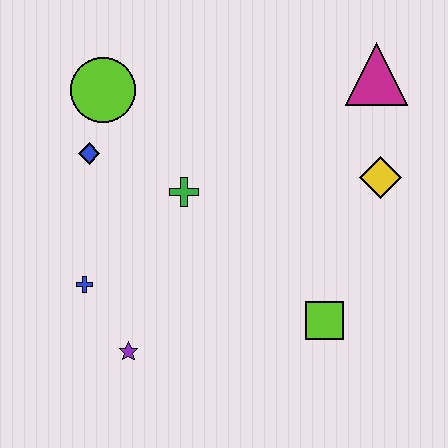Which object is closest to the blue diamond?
The lime circle is closest to the blue diamond.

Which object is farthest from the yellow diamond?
The blue cross is farthest from the yellow diamond.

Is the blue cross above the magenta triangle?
No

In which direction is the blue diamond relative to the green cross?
The blue diamond is to the left of the green cross.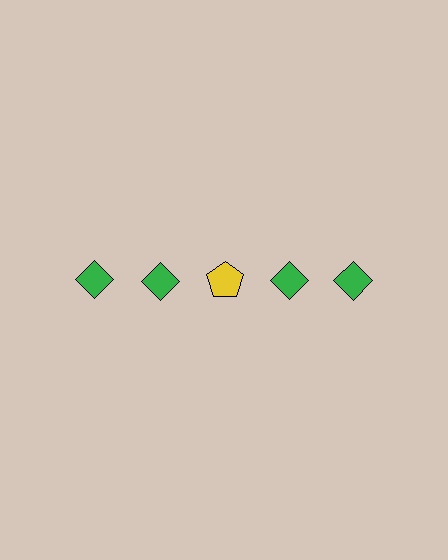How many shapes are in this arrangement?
There are 5 shapes arranged in a grid pattern.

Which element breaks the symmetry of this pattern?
The yellow pentagon in the top row, center column breaks the symmetry. All other shapes are green diamonds.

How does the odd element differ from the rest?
It differs in both color (yellow instead of green) and shape (pentagon instead of diamond).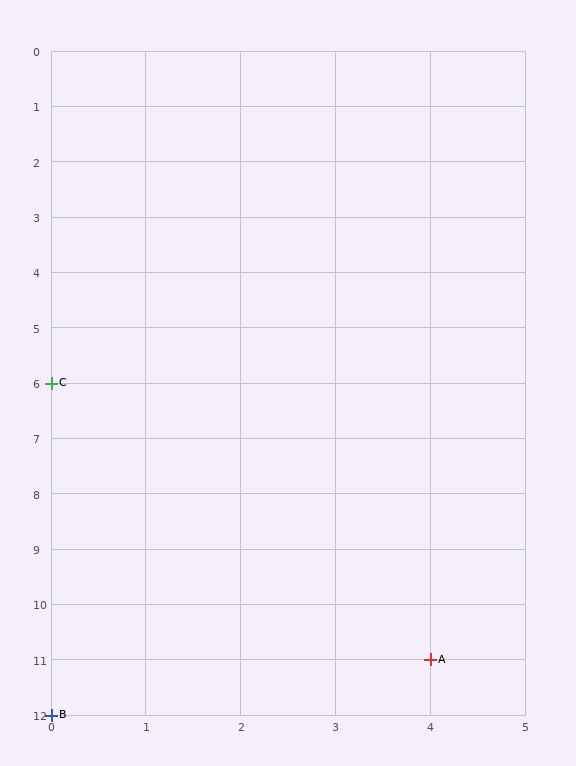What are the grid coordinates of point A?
Point A is at grid coordinates (4, 11).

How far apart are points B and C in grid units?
Points B and C are 6 rows apart.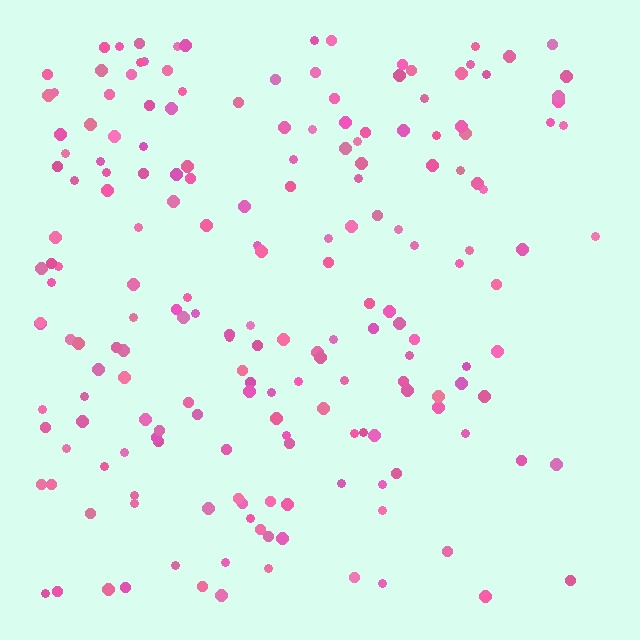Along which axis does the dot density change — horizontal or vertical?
Horizontal.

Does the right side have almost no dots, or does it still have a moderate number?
Still a moderate number, just noticeably fewer than the left.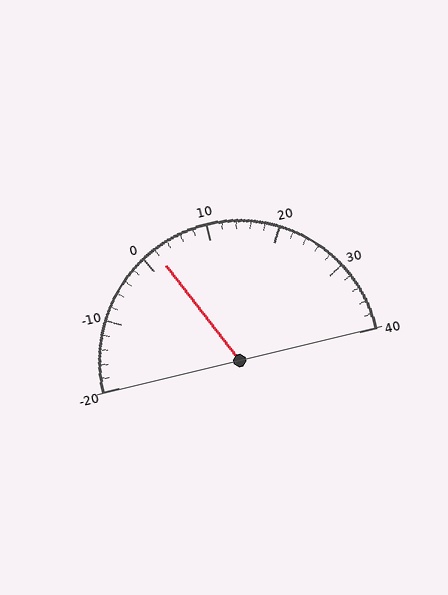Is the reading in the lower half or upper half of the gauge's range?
The reading is in the lower half of the range (-20 to 40).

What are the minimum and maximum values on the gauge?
The gauge ranges from -20 to 40.